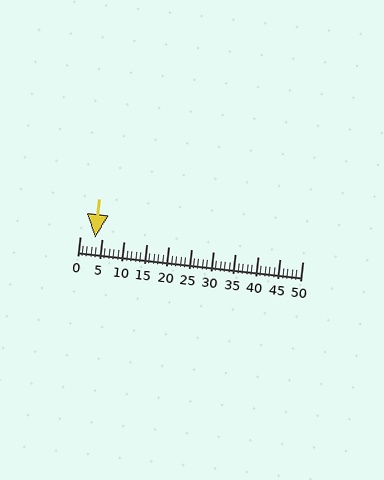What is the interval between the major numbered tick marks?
The major tick marks are spaced 5 units apart.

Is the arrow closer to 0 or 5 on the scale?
The arrow is closer to 5.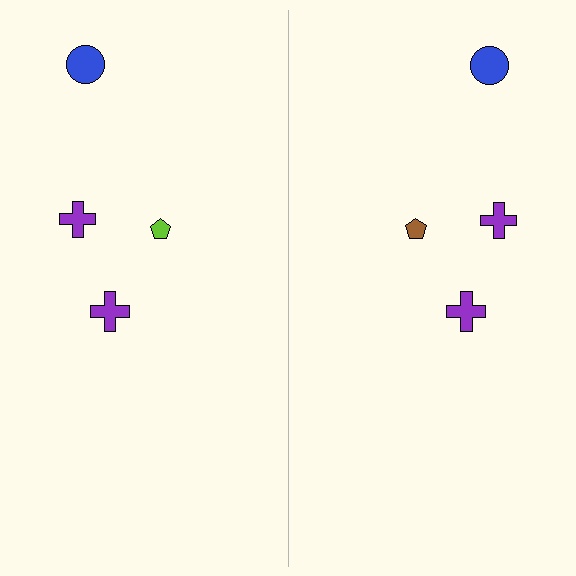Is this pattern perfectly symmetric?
No, the pattern is not perfectly symmetric. The brown pentagon on the right side breaks the symmetry — its mirror counterpart is lime.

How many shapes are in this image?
There are 8 shapes in this image.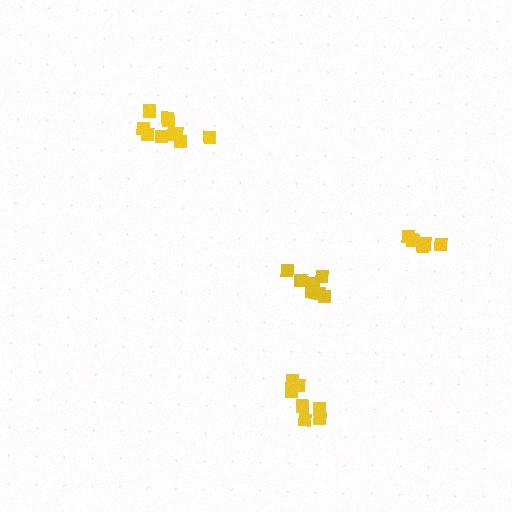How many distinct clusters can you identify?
There are 4 distinct clusters.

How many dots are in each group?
Group 1: 10 dots, Group 2: 7 dots, Group 3: 7 dots, Group 4: 5 dots (29 total).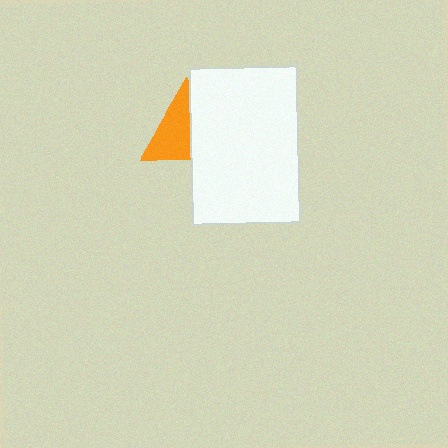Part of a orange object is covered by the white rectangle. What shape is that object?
It is a triangle.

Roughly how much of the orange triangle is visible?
About half of it is visible (roughly 55%).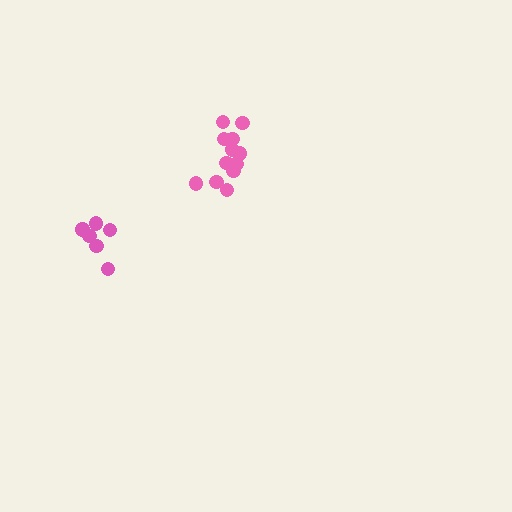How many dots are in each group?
Group 1: 6 dots, Group 2: 12 dots (18 total).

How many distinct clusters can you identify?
There are 2 distinct clusters.